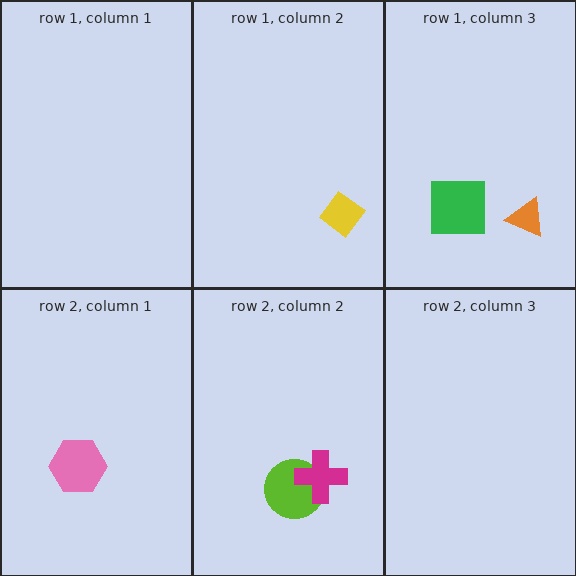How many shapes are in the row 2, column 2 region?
2.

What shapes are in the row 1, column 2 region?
The yellow diamond.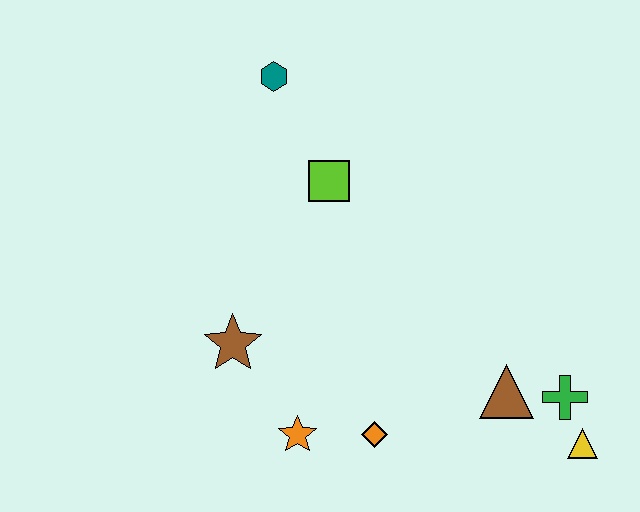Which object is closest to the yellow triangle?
The green cross is closest to the yellow triangle.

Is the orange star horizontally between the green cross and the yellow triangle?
No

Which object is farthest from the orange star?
The teal hexagon is farthest from the orange star.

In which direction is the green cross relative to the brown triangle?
The green cross is to the right of the brown triangle.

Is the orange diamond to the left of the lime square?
No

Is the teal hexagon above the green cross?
Yes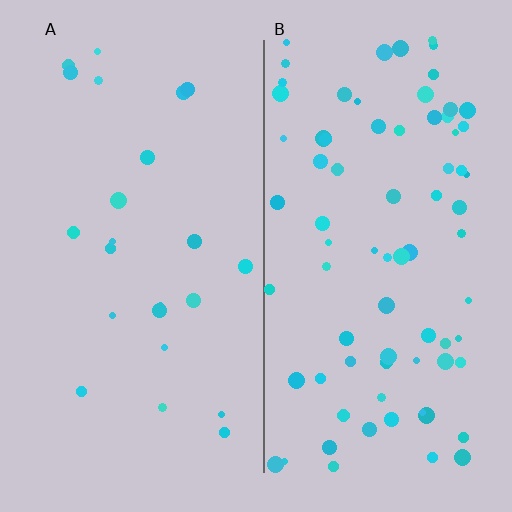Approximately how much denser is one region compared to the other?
Approximately 3.4× — region B over region A.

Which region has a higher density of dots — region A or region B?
B (the right).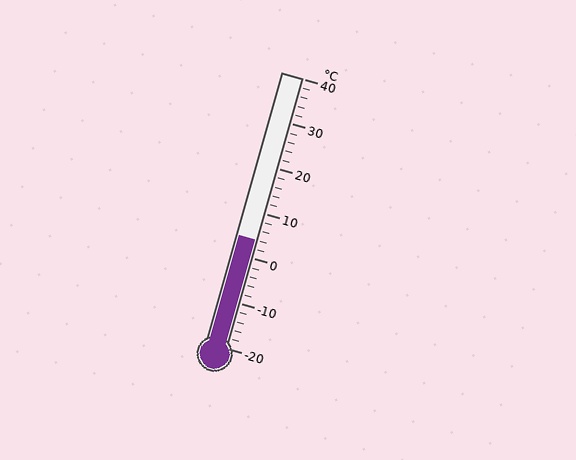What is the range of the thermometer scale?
The thermometer scale ranges from -20°C to 40°C.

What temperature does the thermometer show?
The thermometer shows approximately 4°C.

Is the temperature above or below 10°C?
The temperature is below 10°C.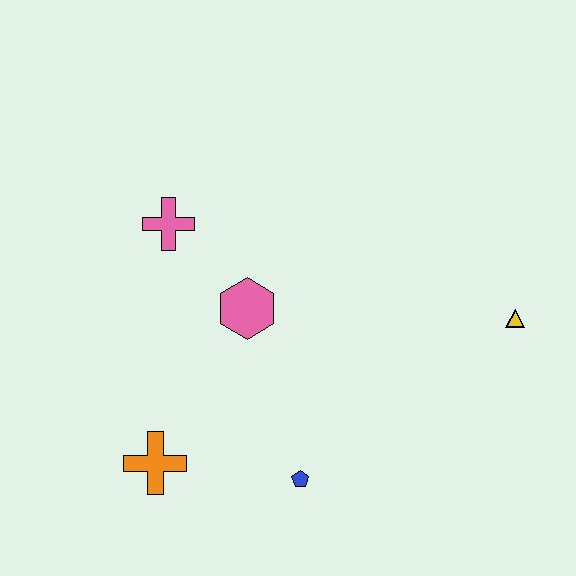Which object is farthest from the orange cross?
The yellow triangle is farthest from the orange cross.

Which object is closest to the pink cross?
The pink hexagon is closest to the pink cross.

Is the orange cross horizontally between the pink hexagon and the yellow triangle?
No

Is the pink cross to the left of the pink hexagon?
Yes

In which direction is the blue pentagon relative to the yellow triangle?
The blue pentagon is to the left of the yellow triangle.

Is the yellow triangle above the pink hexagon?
No